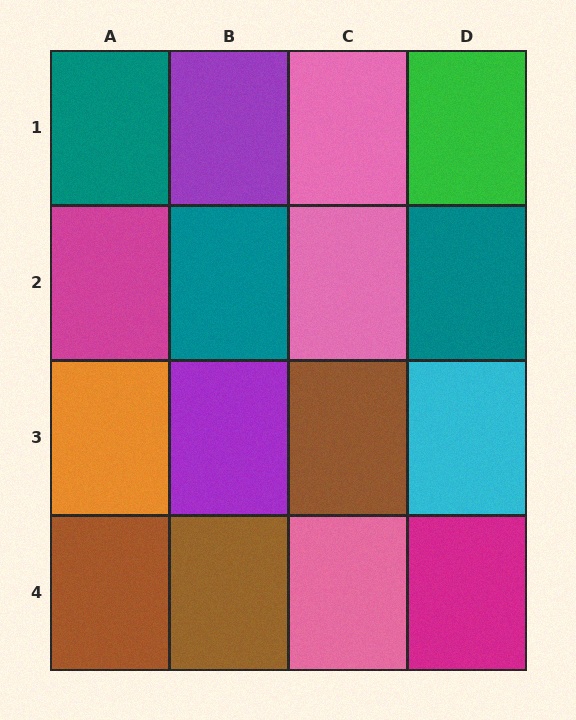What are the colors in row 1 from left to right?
Teal, purple, pink, green.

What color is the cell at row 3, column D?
Cyan.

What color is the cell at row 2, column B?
Teal.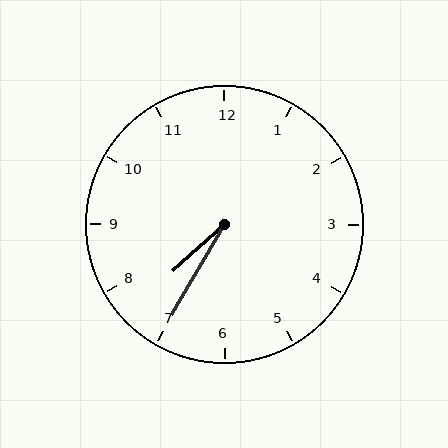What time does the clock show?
7:35.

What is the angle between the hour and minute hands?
Approximately 18 degrees.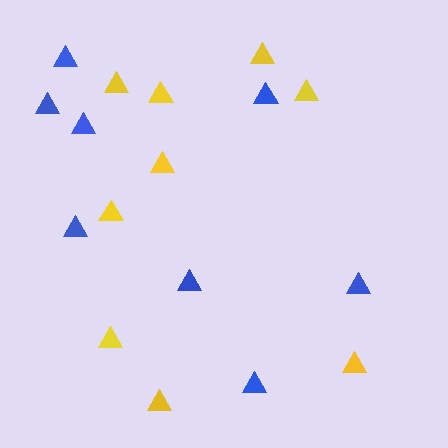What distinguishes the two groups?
There are 2 groups: one group of blue triangles (8) and one group of yellow triangles (9).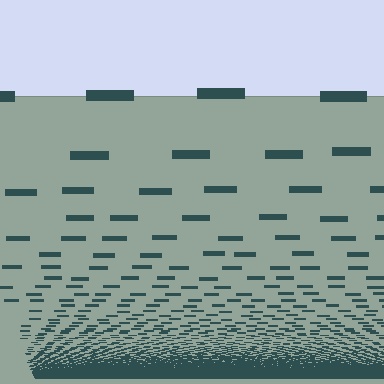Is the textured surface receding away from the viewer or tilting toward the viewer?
The surface appears to tilt toward the viewer. Texture elements get larger and sparser toward the top.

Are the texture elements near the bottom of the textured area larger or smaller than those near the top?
Smaller. The gradient is inverted — elements near the bottom are smaller and denser.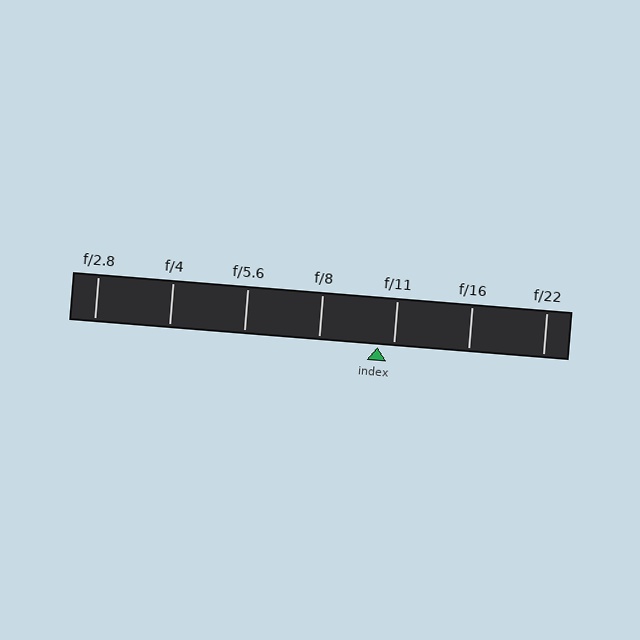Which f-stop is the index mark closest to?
The index mark is closest to f/11.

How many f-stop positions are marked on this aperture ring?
There are 7 f-stop positions marked.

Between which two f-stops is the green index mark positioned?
The index mark is between f/8 and f/11.